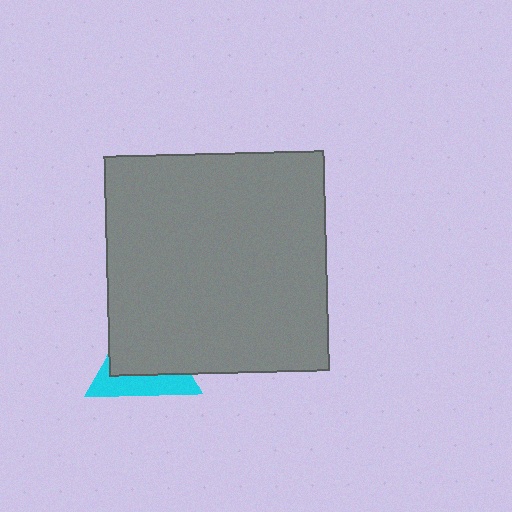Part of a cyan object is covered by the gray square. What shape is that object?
It is a triangle.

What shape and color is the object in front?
The object in front is a gray square.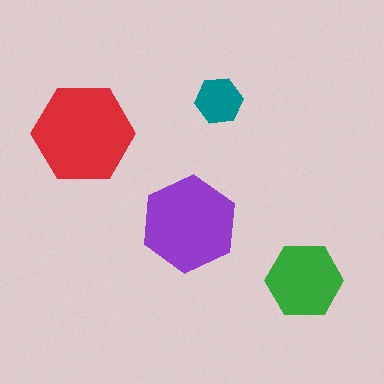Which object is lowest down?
The green hexagon is bottommost.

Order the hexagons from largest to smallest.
the red one, the purple one, the green one, the teal one.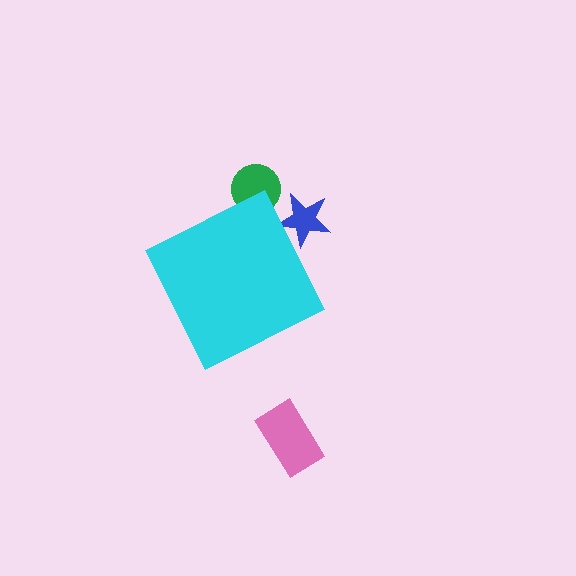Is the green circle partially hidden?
Yes, the green circle is partially hidden behind the cyan diamond.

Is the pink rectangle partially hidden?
No, the pink rectangle is fully visible.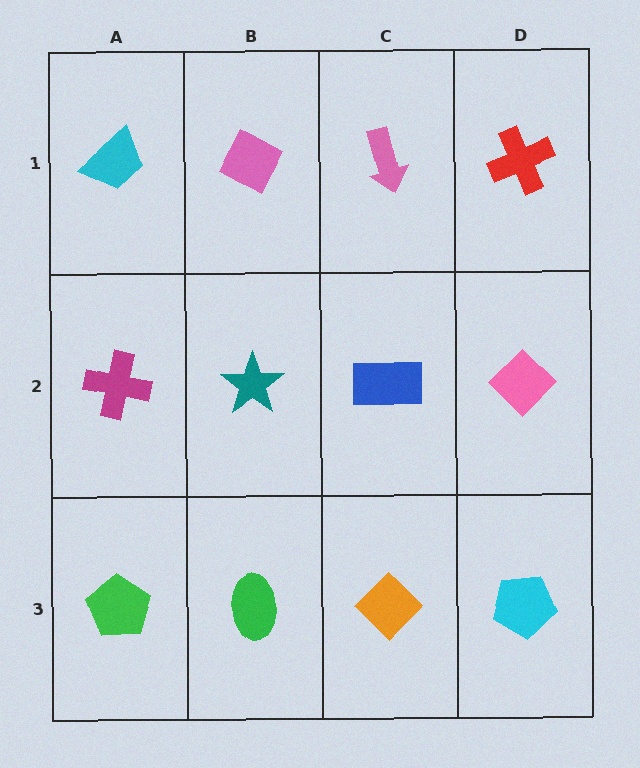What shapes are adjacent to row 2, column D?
A red cross (row 1, column D), a cyan pentagon (row 3, column D), a blue rectangle (row 2, column C).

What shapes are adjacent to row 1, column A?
A magenta cross (row 2, column A), a pink diamond (row 1, column B).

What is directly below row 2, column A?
A green pentagon.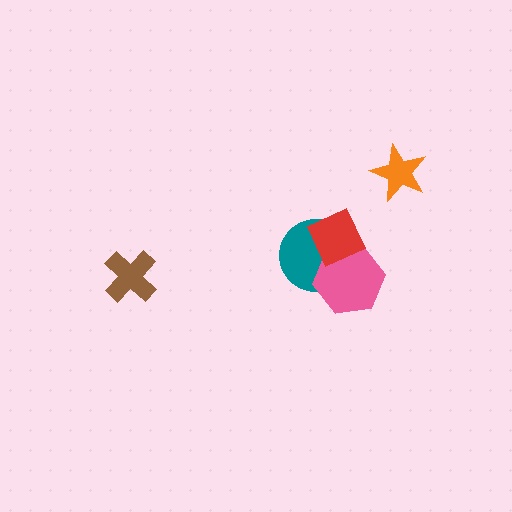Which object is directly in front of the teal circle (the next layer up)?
The pink hexagon is directly in front of the teal circle.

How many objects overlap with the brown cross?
0 objects overlap with the brown cross.